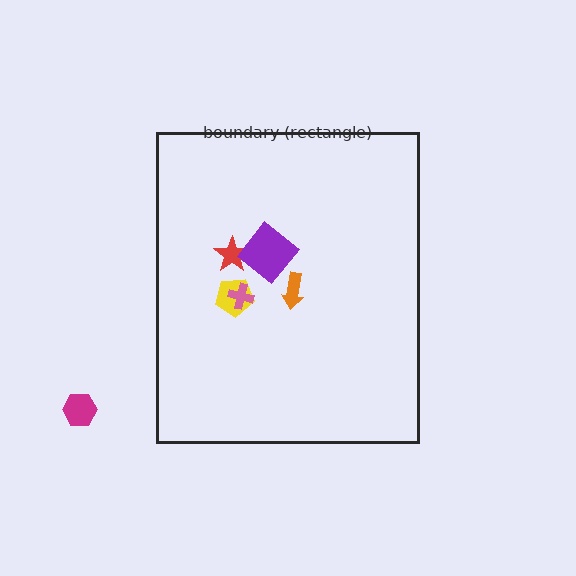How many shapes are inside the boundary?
5 inside, 1 outside.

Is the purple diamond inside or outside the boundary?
Inside.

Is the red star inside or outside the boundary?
Inside.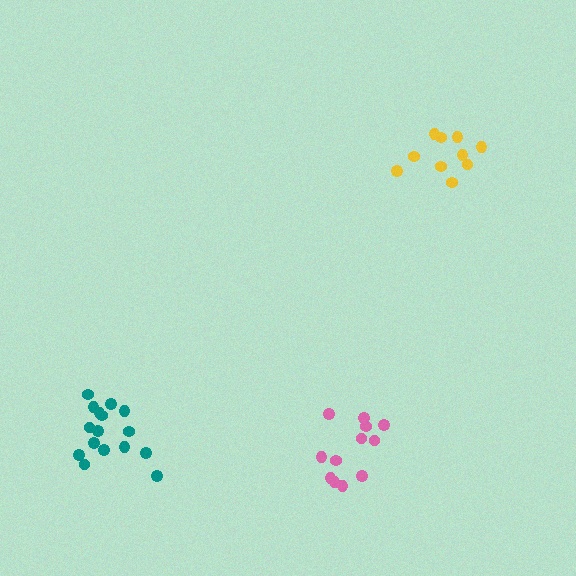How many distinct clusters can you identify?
There are 3 distinct clusters.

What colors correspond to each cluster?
The clusters are colored: yellow, pink, teal.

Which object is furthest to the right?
The yellow cluster is rightmost.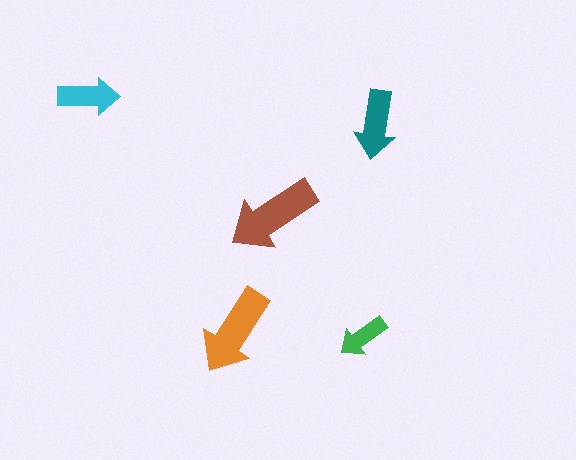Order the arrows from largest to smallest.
the brown one, the orange one, the teal one, the cyan one, the green one.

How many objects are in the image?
There are 5 objects in the image.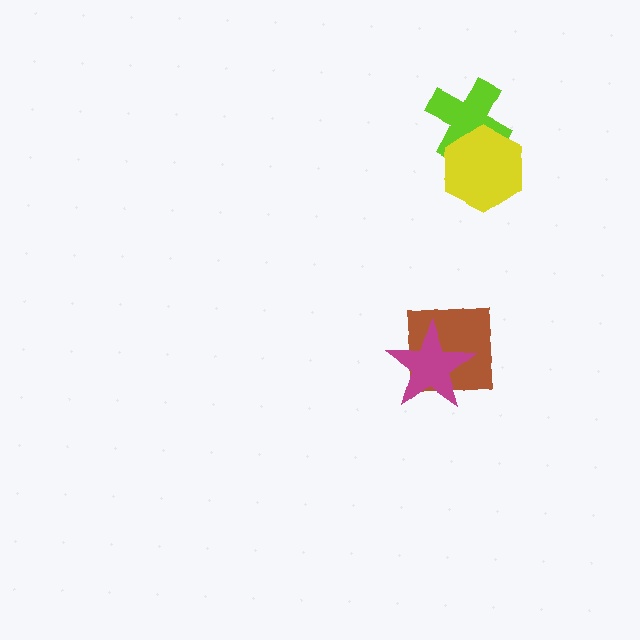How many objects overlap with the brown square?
1 object overlaps with the brown square.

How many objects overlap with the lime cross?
1 object overlaps with the lime cross.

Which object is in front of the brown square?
The magenta star is in front of the brown square.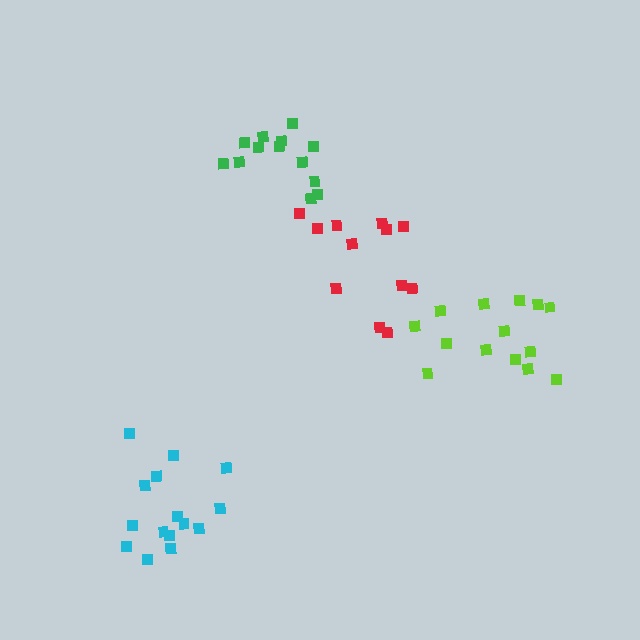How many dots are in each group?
Group 1: 14 dots, Group 2: 13 dots, Group 3: 12 dots, Group 4: 15 dots (54 total).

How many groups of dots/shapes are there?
There are 4 groups.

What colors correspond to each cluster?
The clusters are colored: lime, green, red, cyan.